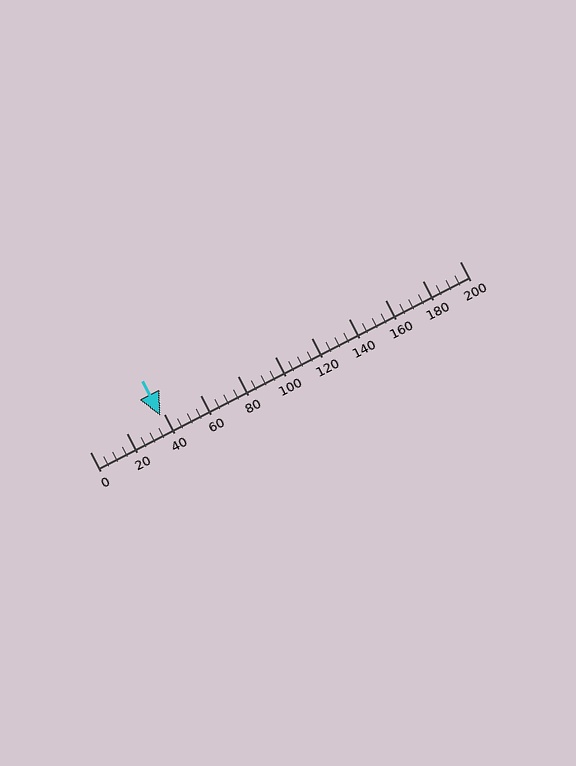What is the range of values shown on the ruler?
The ruler shows values from 0 to 200.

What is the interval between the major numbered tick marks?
The major tick marks are spaced 20 units apart.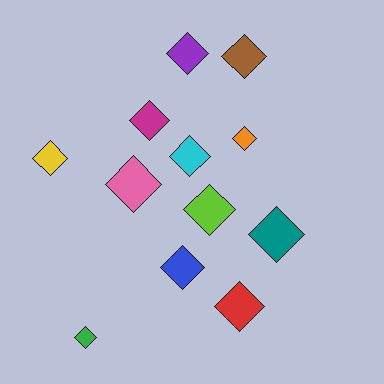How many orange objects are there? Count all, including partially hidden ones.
There is 1 orange object.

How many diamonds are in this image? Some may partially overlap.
There are 12 diamonds.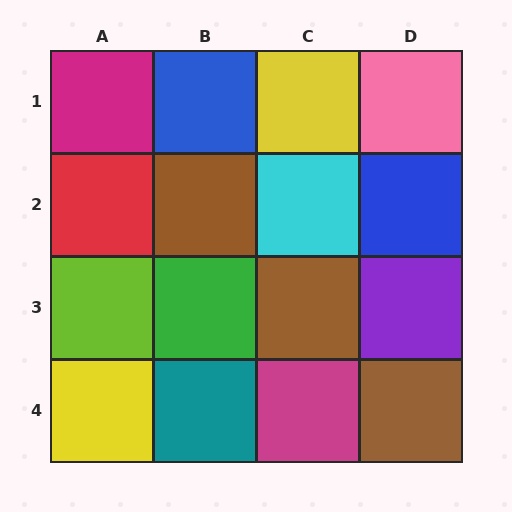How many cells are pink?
1 cell is pink.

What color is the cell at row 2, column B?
Brown.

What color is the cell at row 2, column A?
Red.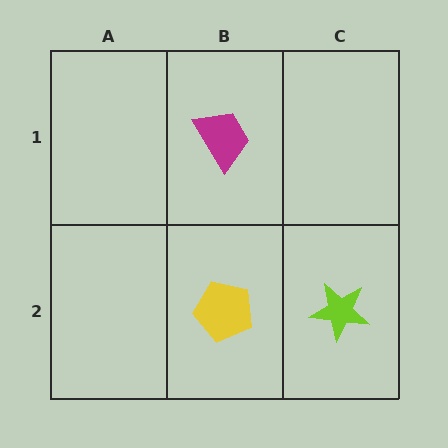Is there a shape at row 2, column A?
No, that cell is empty.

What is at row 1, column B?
A magenta trapezoid.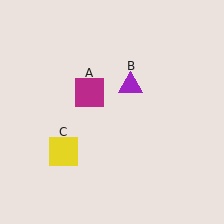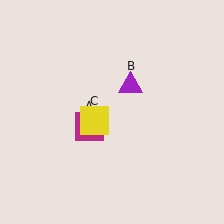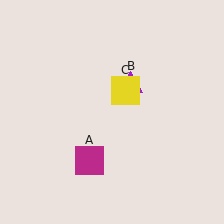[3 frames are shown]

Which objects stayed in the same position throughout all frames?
Purple triangle (object B) remained stationary.